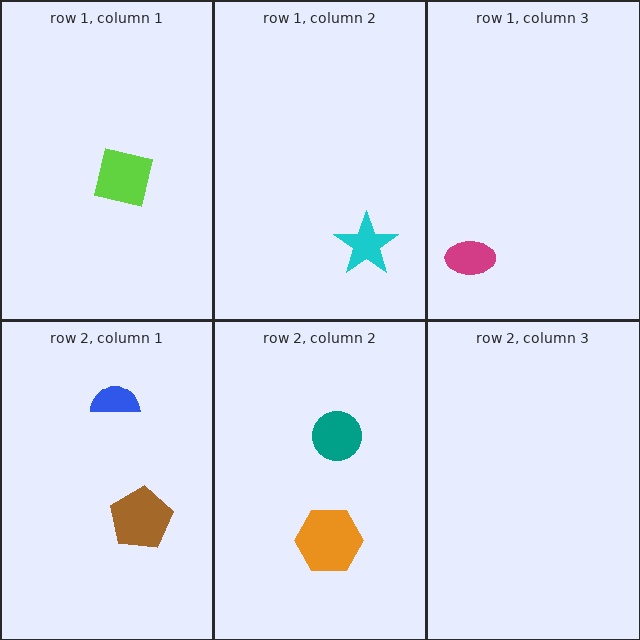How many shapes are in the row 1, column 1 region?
1.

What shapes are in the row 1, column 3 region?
The magenta ellipse.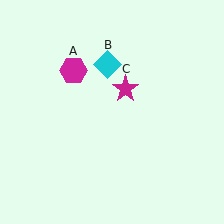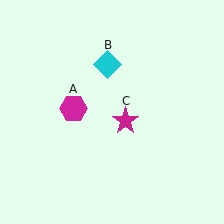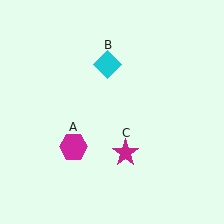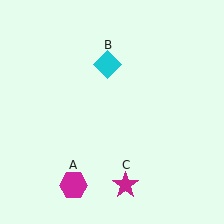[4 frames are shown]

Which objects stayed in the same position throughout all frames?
Cyan diamond (object B) remained stationary.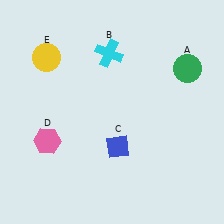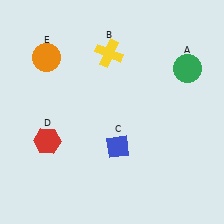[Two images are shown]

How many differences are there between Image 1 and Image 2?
There are 3 differences between the two images.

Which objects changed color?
B changed from cyan to yellow. D changed from pink to red. E changed from yellow to orange.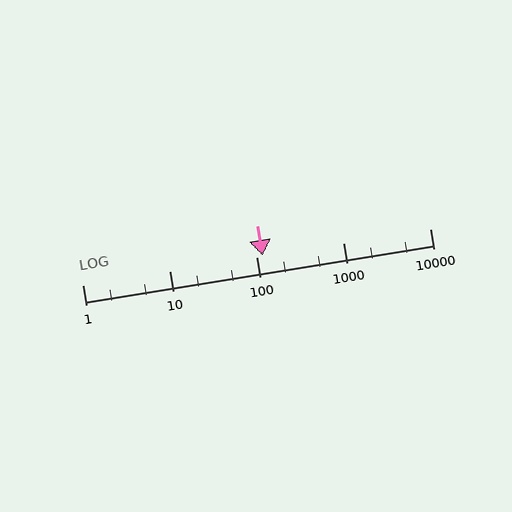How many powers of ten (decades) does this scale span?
The scale spans 4 decades, from 1 to 10000.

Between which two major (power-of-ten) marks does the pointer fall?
The pointer is between 100 and 1000.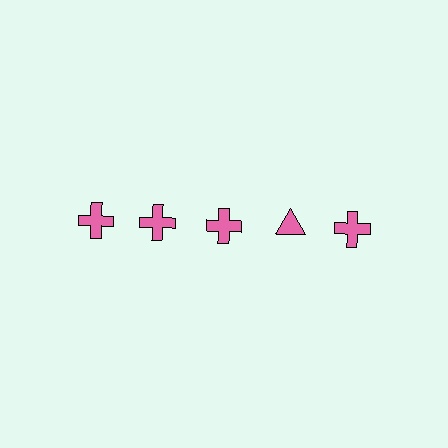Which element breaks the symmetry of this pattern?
The pink triangle in the top row, second from right column breaks the symmetry. All other shapes are pink crosses.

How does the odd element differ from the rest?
It has a different shape: triangle instead of cross.